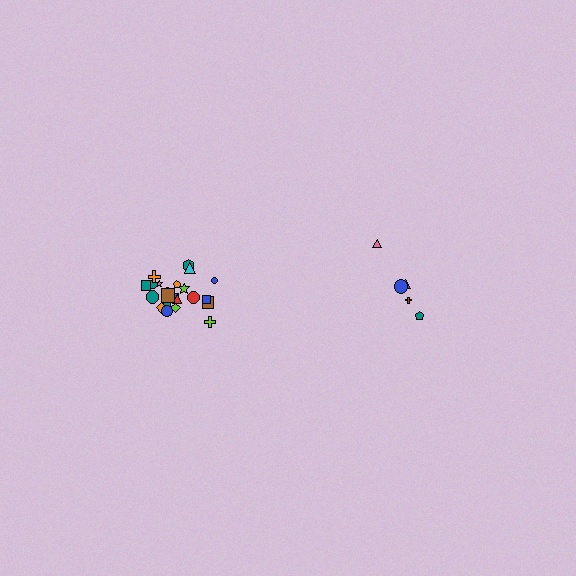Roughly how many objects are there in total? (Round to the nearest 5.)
Roughly 25 objects in total.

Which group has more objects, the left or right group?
The left group.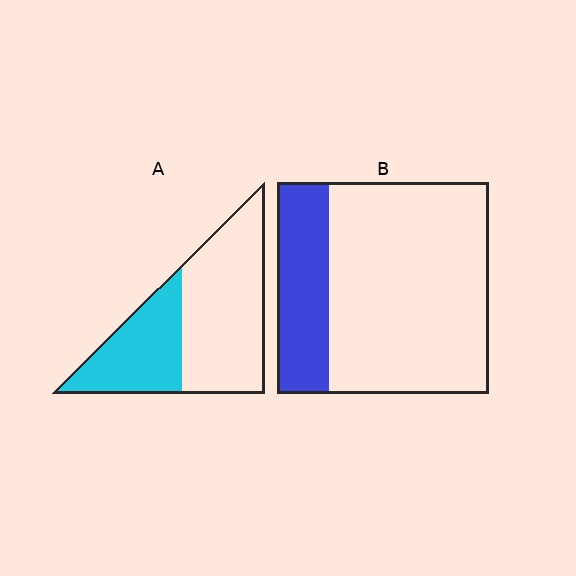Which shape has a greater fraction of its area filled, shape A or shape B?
Shape A.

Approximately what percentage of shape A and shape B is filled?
A is approximately 35% and B is approximately 25%.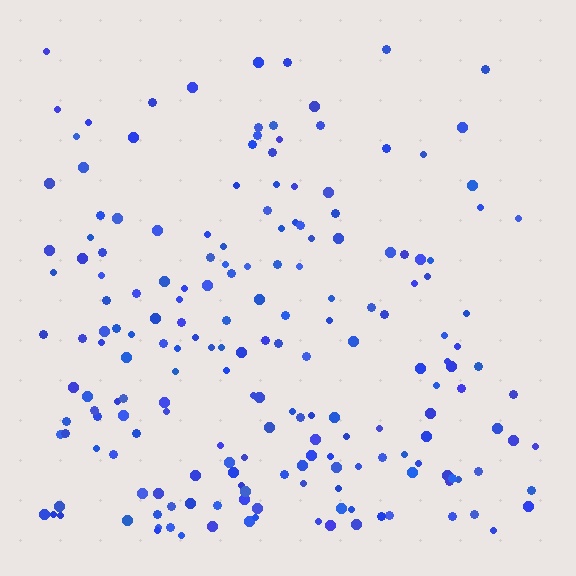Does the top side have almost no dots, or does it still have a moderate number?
Still a moderate number, just noticeably fewer than the bottom.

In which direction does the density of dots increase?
From top to bottom, with the bottom side densest.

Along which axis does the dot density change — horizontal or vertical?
Vertical.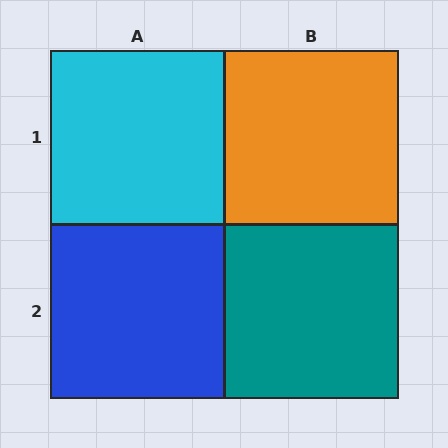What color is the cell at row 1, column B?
Orange.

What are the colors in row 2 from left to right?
Blue, teal.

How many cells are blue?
1 cell is blue.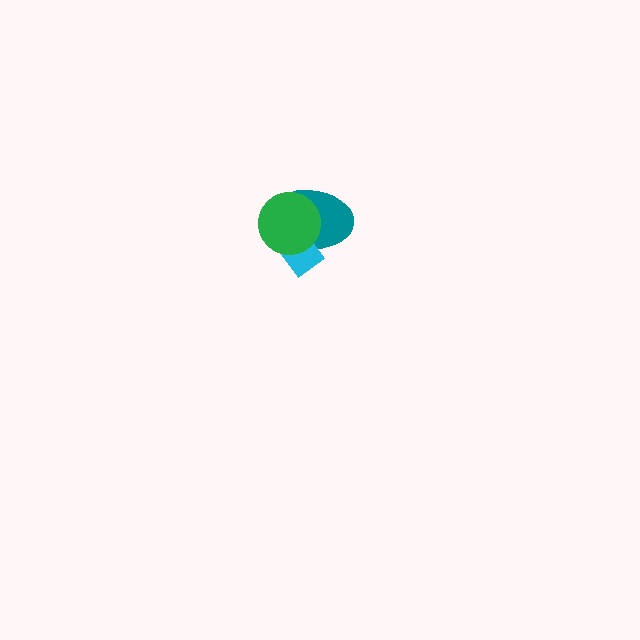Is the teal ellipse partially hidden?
Yes, it is partially covered by another shape.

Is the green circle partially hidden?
No, no other shape covers it.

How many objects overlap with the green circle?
2 objects overlap with the green circle.